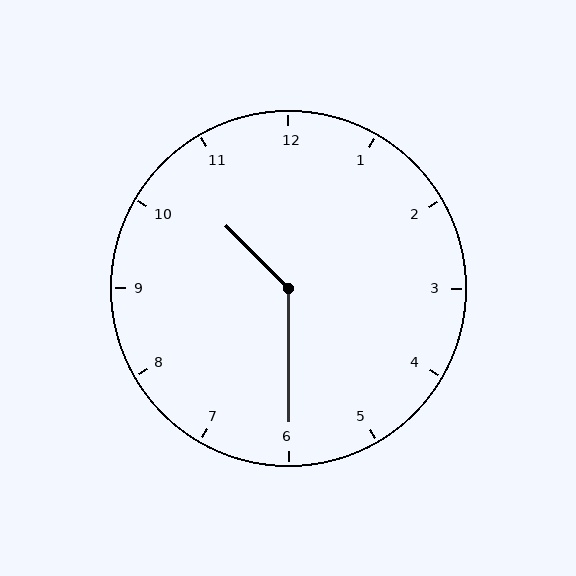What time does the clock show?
10:30.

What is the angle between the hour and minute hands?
Approximately 135 degrees.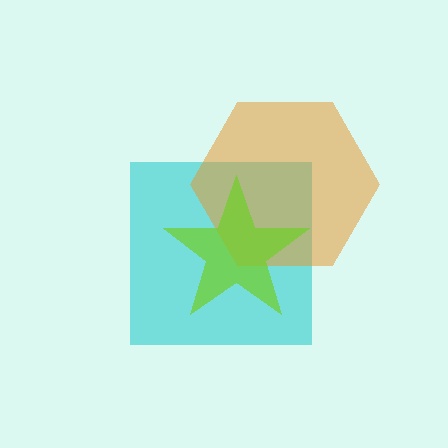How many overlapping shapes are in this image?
There are 3 overlapping shapes in the image.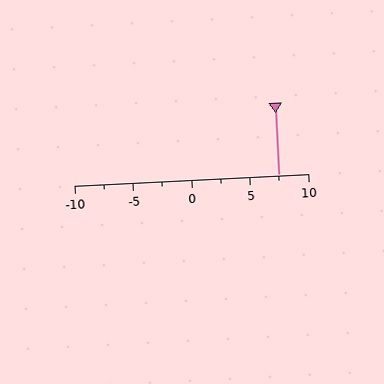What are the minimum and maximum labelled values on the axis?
The axis runs from -10 to 10.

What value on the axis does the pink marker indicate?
The marker indicates approximately 7.5.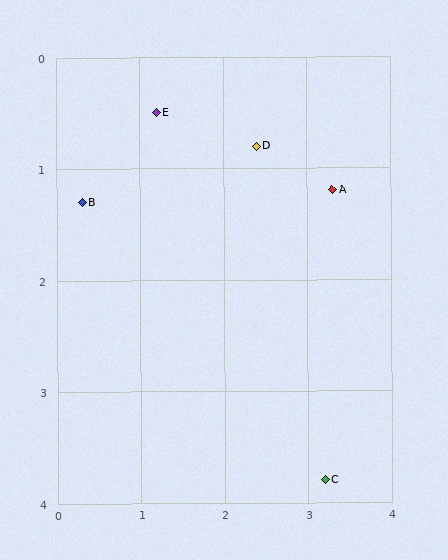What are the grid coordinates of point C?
Point C is at approximately (3.2, 3.8).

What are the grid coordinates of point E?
Point E is at approximately (1.2, 0.5).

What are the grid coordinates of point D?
Point D is at approximately (2.4, 0.8).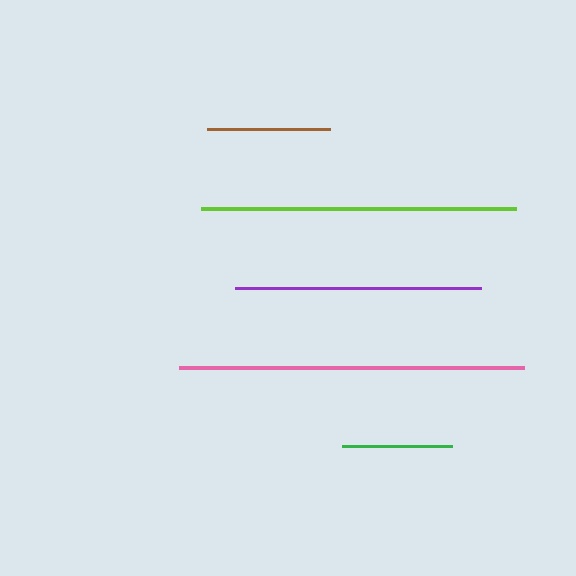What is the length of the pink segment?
The pink segment is approximately 345 pixels long.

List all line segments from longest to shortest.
From longest to shortest: pink, lime, purple, brown, green.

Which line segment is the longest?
The pink line is the longest at approximately 345 pixels.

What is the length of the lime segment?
The lime segment is approximately 315 pixels long.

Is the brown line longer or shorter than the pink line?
The pink line is longer than the brown line.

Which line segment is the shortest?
The green line is the shortest at approximately 110 pixels.